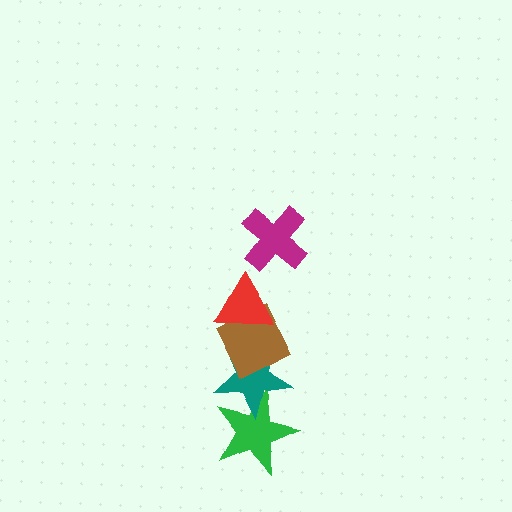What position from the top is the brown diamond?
The brown diamond is 3rd from the top.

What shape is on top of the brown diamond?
The red triangle is on top of the brown diamond.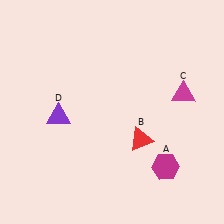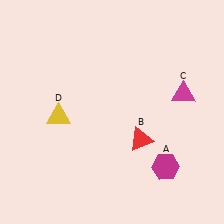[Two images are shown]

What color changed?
The triangle (D) changed from purple in Image 1 to yellow in Image 2.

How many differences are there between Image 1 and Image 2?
There is 1 difference between the two images.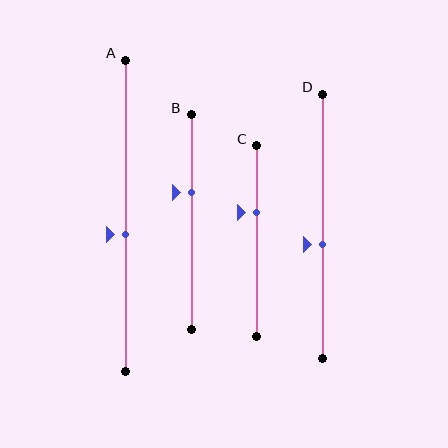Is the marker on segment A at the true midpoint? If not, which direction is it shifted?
No, the marker on segment A is shifted downward by about 6% of the segment length.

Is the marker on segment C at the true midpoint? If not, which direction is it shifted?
No, the marker on segment C is shifted upward by about 15% of the segment length.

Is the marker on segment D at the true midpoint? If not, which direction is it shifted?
No, the marker on segment D is shifted downward by about 7% of the segment length.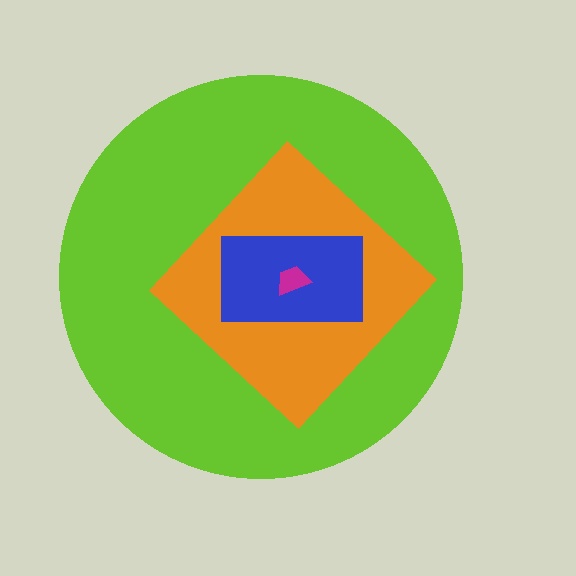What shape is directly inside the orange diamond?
The blue rectangle.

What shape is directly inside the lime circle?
The orange diamond.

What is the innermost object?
The magenta trapezoid.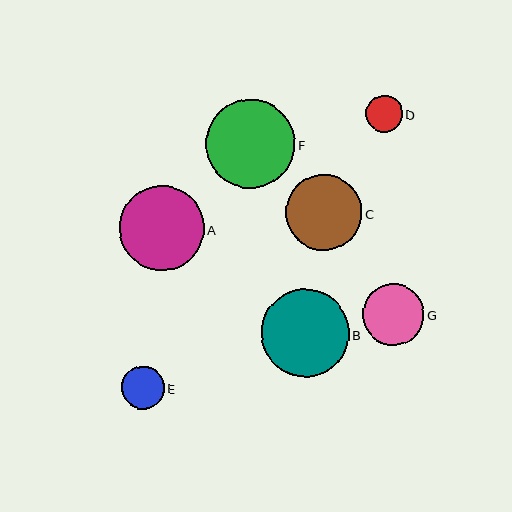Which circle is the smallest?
Circle D is the smallest with a size of approximately 37 pixels.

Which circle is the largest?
Circle F is the largest with a size of approximately 89 pixels.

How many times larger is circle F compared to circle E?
Circle F is approximately 2.1 times the size of circle E.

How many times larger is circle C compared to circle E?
Circle C is approximately 1.8 times the size of circle E.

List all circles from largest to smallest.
From largest to smallest: F, B, A, C, G, E, D.